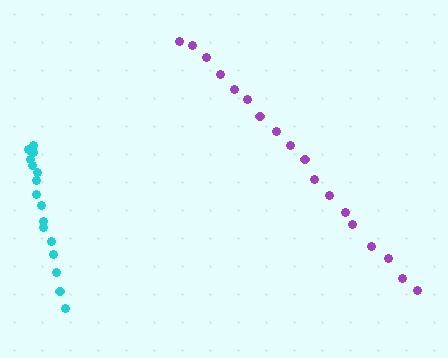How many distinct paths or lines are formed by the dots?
There are 2 distinct paths.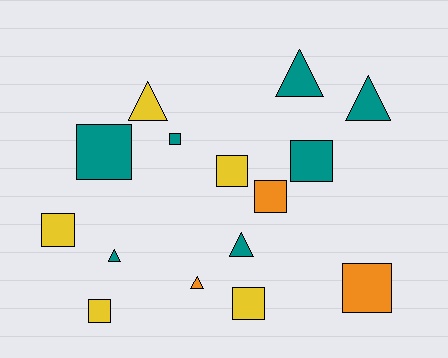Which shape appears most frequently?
Square, with 9 objects.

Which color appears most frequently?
Teal, with 7 objects.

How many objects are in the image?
There are 15 objects.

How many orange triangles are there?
There is 1 orange triangle.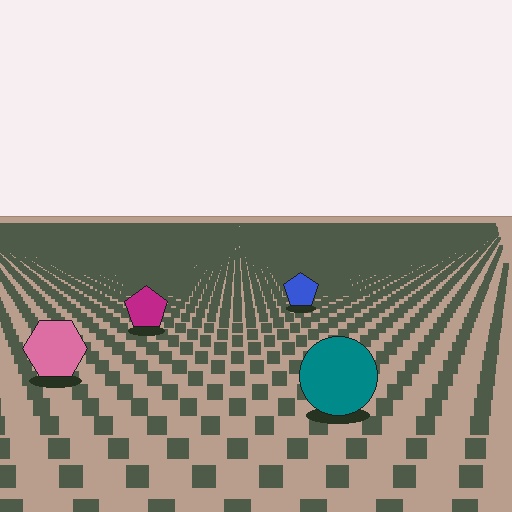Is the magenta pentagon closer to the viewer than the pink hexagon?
No. The pink hexagon is closer — you can tell from the texture gradient: the ground texture is coarser near it.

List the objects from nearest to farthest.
From nearest to farthest: the teal circle, the pink hexagon, the magenta pentagon, the blue pentagon.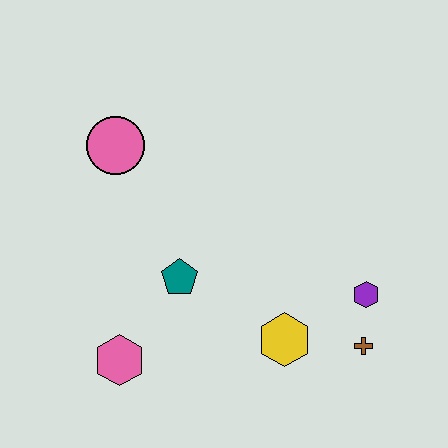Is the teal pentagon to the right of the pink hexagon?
Yes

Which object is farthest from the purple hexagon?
The pink circle is farthest from the purple hexagon.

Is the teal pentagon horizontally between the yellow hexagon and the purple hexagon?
No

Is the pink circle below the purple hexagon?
No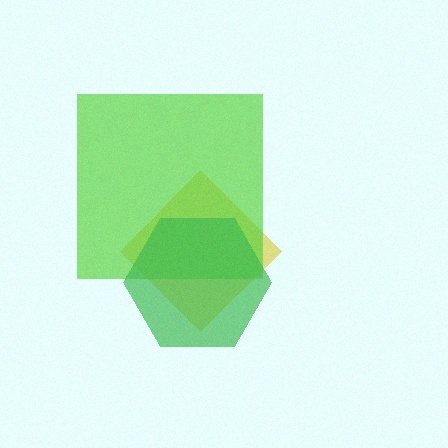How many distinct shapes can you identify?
There are 3 distinct shapes: a yellow diamond, a lime square, a green hexagon.